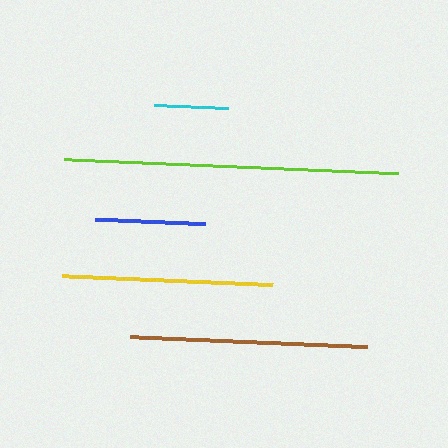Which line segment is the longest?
The lime line is the longest at approximately 335 pixels.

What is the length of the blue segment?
The blue segment is approximately 111 pixels long.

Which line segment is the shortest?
The cyan line is the shortest at approximately 75 pixels.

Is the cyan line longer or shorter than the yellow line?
The yellow line is longer than the cyan line.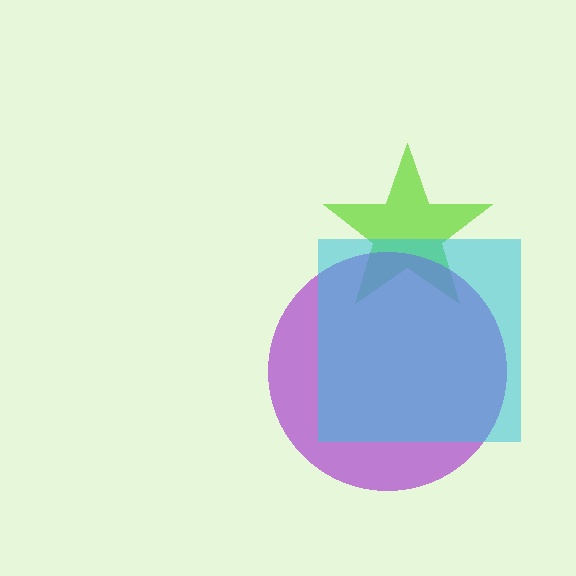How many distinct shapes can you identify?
There are 3 distinct shapes: a lime star, a purple circle, a cyan square.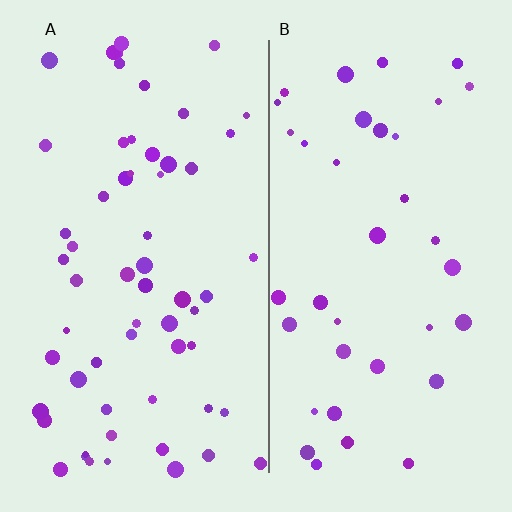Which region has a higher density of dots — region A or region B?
A (the left).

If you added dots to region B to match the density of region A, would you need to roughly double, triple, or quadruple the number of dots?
Approximately double.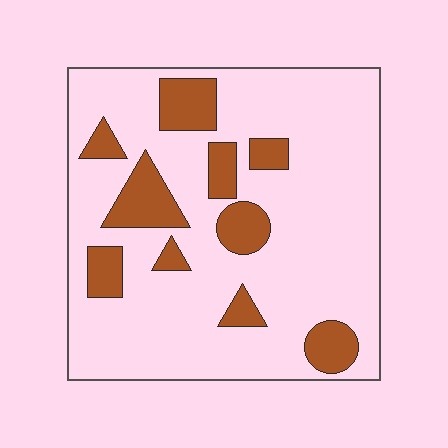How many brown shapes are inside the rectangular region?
10.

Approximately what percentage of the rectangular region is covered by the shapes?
Approximately 20%.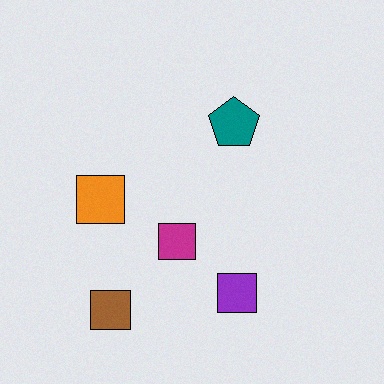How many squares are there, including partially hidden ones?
There are 4 squares.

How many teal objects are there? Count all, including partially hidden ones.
There is 1 teal object.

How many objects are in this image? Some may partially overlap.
There are 5 objects.